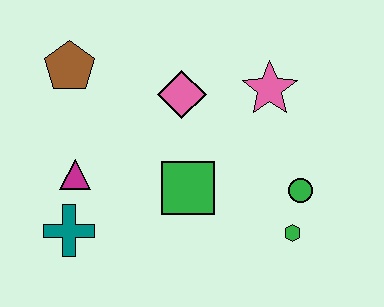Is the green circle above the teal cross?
Yes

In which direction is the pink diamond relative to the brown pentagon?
The pink diamond is to the right of the brown pentagon.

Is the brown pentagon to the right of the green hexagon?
No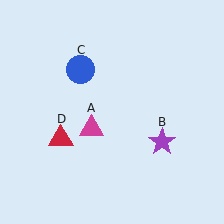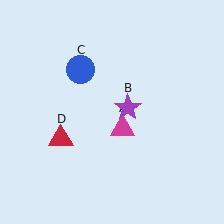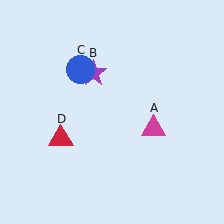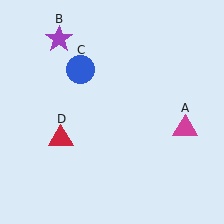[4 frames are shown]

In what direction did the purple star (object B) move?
The purple star (object B) moved up and to the left.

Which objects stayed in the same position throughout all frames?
Blue circle (object C) and red triangle (object D) remained stationary.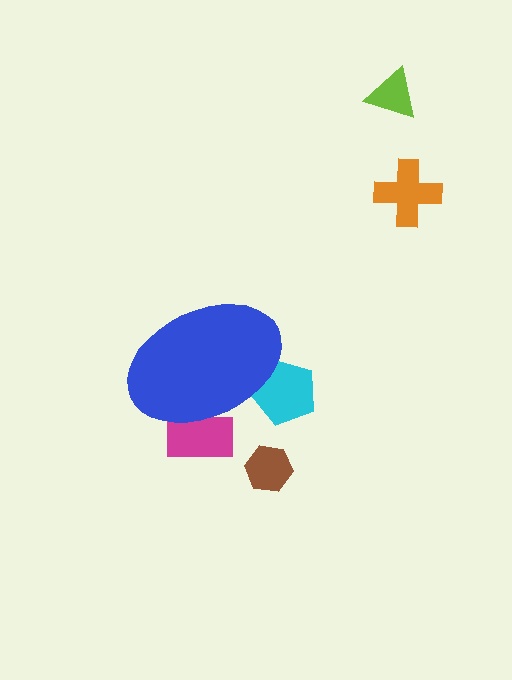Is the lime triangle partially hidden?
No, the lime triangle is fully visible.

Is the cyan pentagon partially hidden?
Yes, the cyan pentagon is partially hidden behind the blue ellipse.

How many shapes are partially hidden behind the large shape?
2 shapes are partially hidden.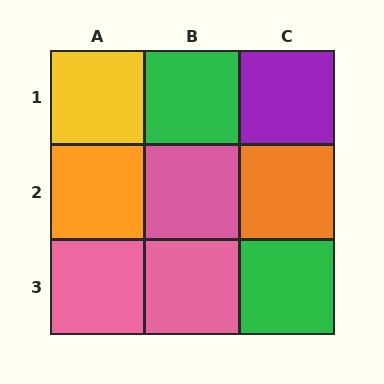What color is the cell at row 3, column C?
Green.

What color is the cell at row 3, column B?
Pink.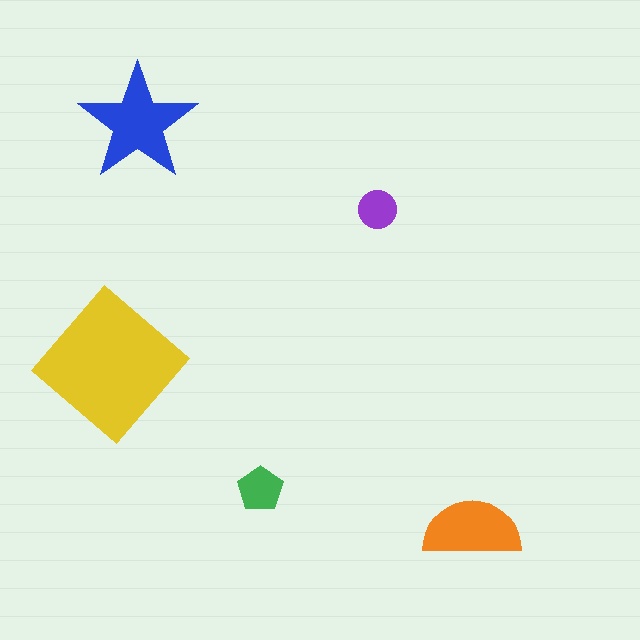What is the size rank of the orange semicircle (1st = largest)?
3rd.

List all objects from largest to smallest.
The yellow diamond, the blue star, the orange semicircle, the green pentagon, the purple circle.